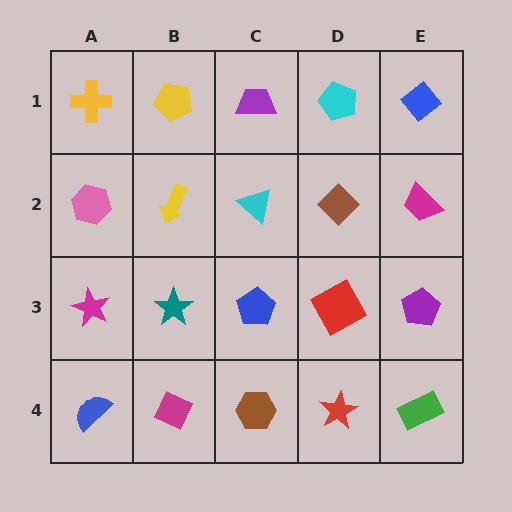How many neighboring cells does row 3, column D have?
4.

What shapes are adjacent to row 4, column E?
A purple pentagon (row 3, column E), a red star (row 4, column D).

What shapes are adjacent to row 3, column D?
A brown diamond (row 2, column D), a red star (row 4, column D), a blue pentagon (row 3, column C), a purple pentagon (row 3, column E).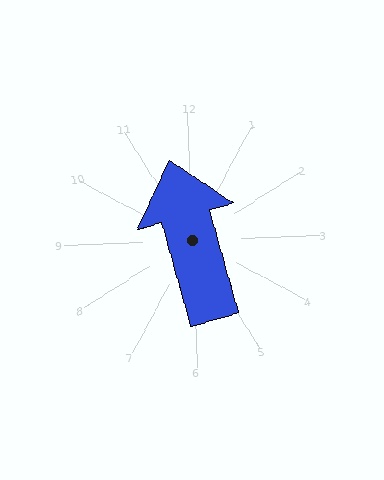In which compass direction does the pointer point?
North.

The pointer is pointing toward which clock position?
Roughly 12 o'clock.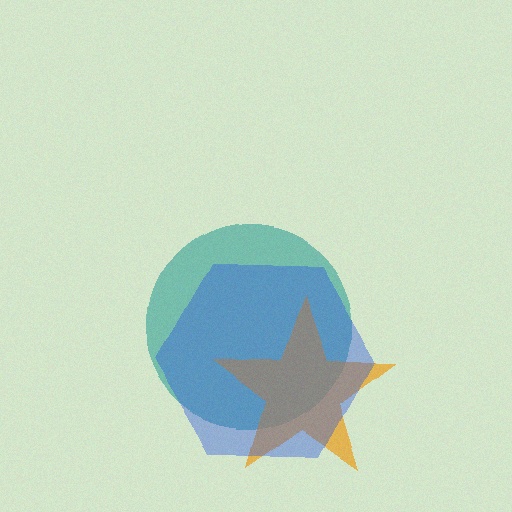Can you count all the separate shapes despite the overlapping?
Yes, there are 3 separate shapes.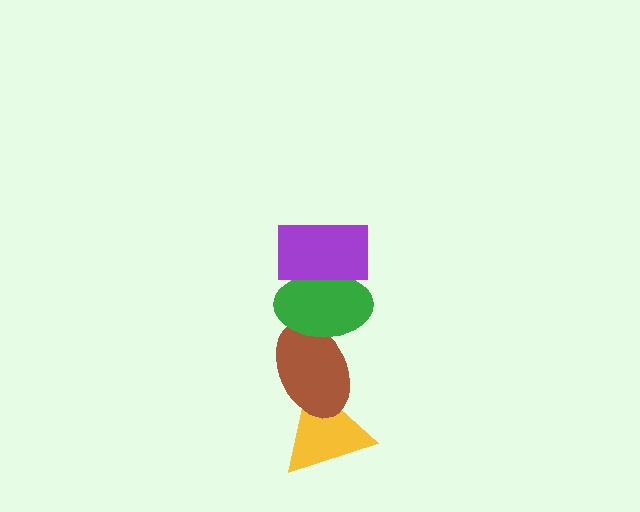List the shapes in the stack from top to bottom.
From top to bottom: the purple rectangle, the green ellipse, the brown ellipse, the yellow triangle.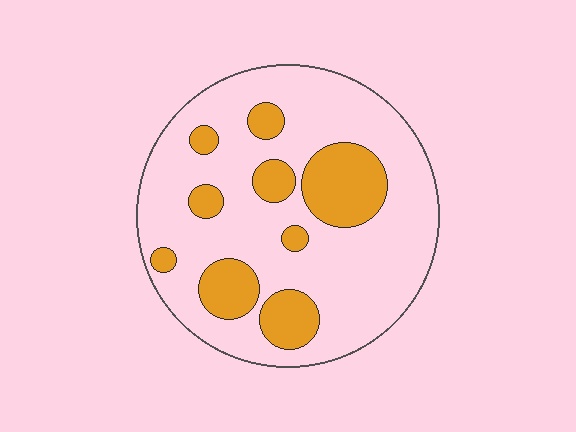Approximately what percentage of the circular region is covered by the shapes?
Approximately 25%.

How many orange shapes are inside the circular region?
9.